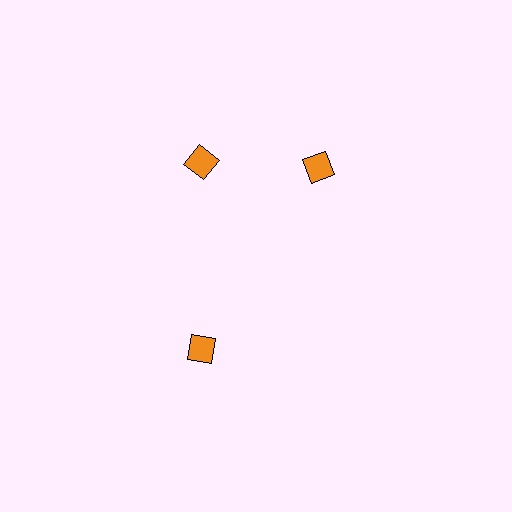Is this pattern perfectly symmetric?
No. The 3 orange diamonds are arranged in a ring, but one element near the 3 o'clock position is rotated out of alignment along the ring, breaking the 3-fold rotational symmetry.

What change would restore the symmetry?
The symmetry would be restored by rotating it back into even spacing with its neighbors so that all 3 diamonds sit at equal angles and equal distance from the center.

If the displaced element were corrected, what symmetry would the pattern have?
It would have 3-fold rotational symmetry — the pattern would map onto itself every 120 degrees.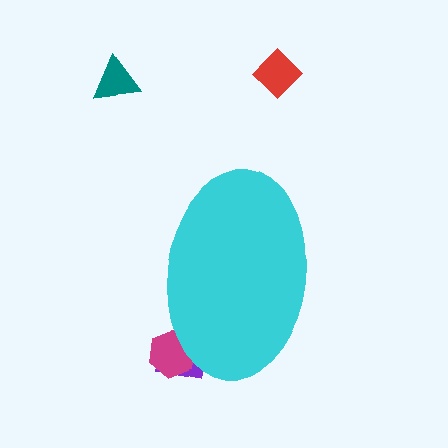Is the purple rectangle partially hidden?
Yes, the purple rectangle is partially hidden behind the cyan ellipse.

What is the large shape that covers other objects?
A cyan ellipse.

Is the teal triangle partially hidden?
No, the teal triangle is fully visible.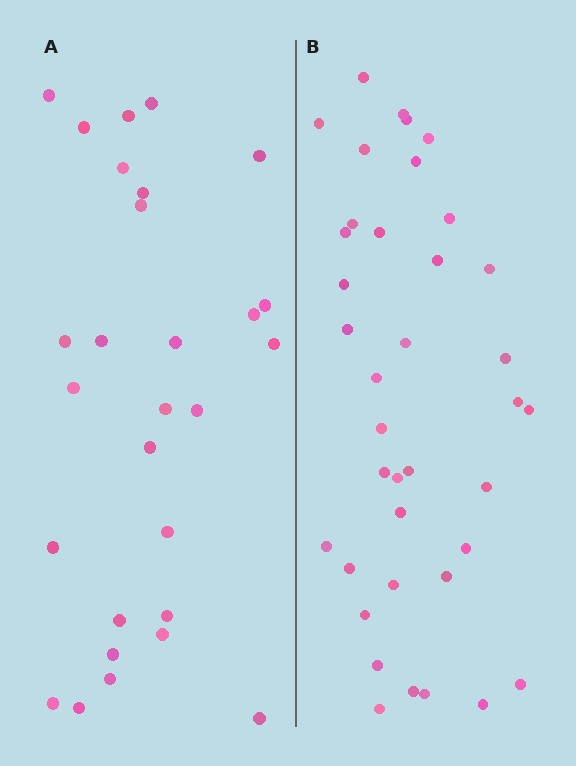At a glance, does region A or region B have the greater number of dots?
Region B (the right region) has more dots.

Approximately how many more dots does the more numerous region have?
Region B has roughly 10 or so more dots than region A.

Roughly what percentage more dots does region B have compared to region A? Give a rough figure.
About 35% more.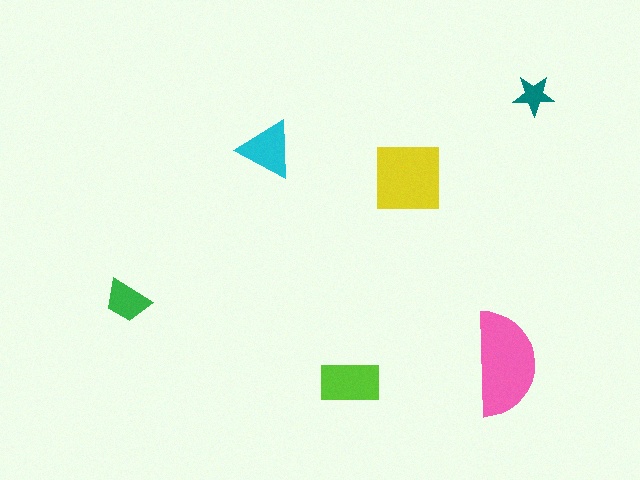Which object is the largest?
The pink semicircle.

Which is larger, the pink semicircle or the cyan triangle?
The pink semicircle.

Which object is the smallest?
The teal star.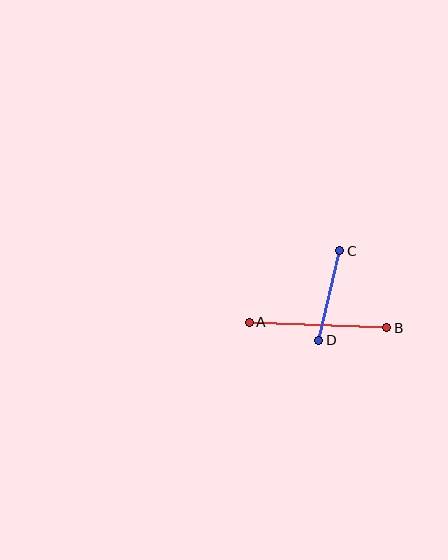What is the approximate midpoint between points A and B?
The midpoint is at approximately (318, 325) pixels.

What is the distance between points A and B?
The distance is approximately 137 pixels.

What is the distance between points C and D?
The distance is approximately 92 pixels.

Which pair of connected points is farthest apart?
Points A and B are farthest apart.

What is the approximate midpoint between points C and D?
The midpoint is at approximately (329, 296) pixels.